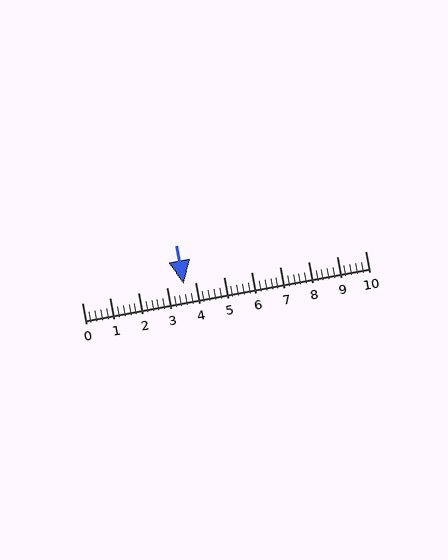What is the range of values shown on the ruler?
The ruler shows values from 0 to 10.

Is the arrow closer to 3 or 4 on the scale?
The arrow is closer to 4.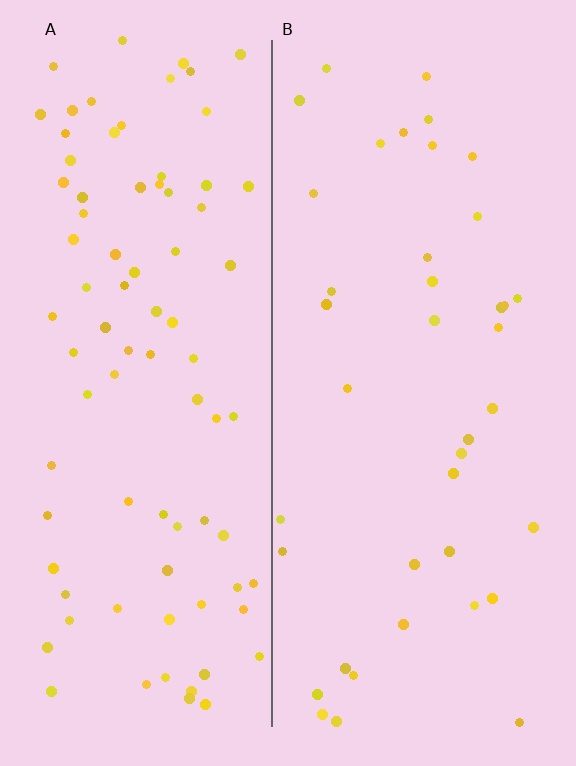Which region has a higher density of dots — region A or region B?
A (the left).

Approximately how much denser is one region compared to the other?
Approximately 2.1× — region A over region B.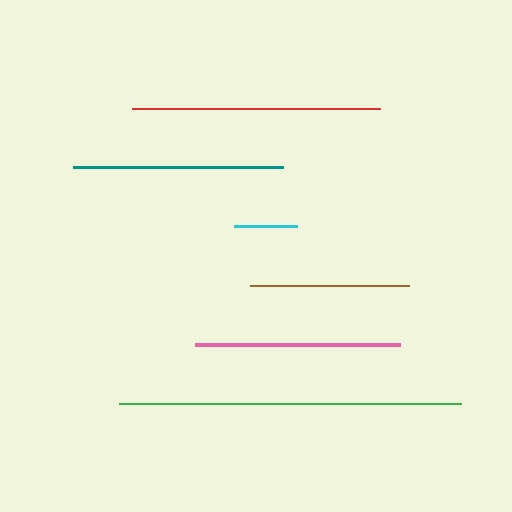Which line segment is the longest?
The green line is the longest at approximately 342 pixels.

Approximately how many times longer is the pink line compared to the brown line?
The pink line is approximately 1.3 times the length of the brown line.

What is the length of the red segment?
The red segment is approximately 248 pixels long.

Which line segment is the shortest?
The cyan line is the shortest at approximately 62 pixels.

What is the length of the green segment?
The green segment is approximately 342 pixels long.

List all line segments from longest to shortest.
From longest to shortest: green, red, teal, pink, brown, cyan.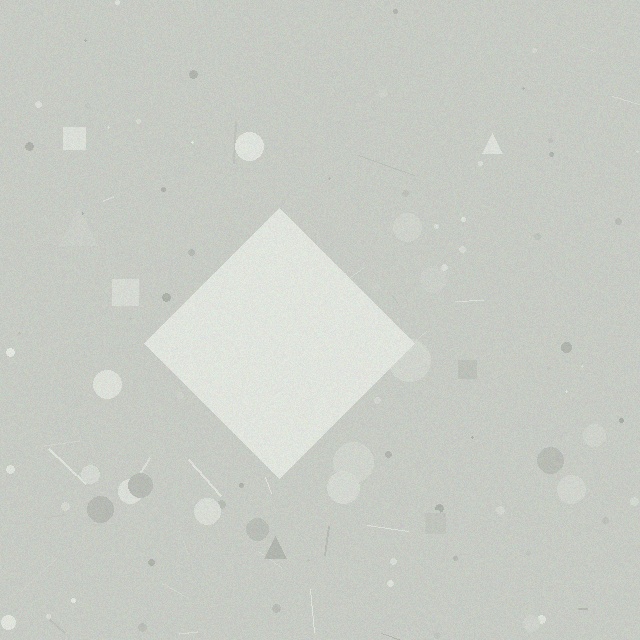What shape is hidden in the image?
A diamond is hidden in the image.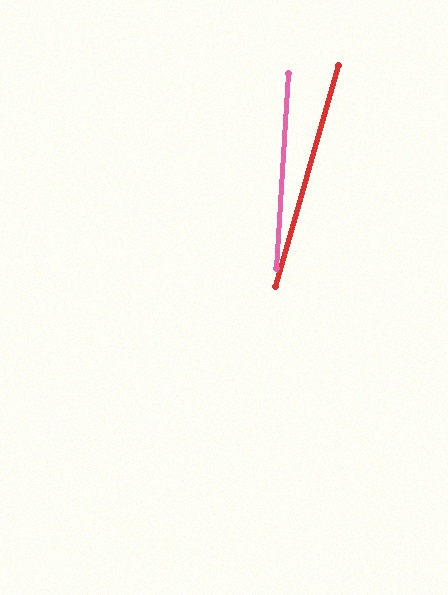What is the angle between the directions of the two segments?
Approximately 12 degrees.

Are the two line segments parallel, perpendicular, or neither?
Neither parallel nor perpendicular — they differ by about 12°.